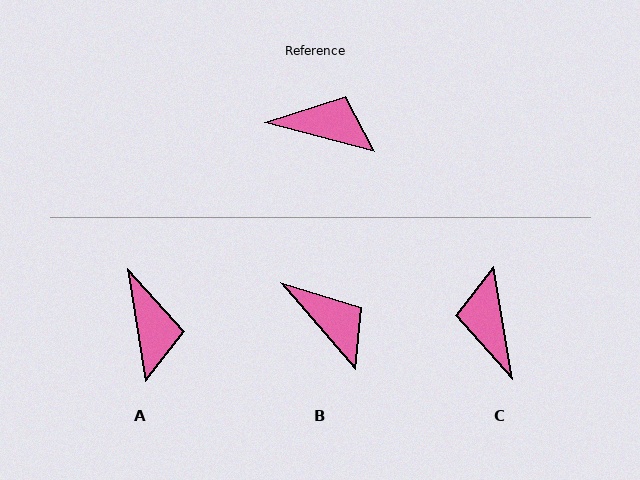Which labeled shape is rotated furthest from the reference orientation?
C, about 114 degrees away.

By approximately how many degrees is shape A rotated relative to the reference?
Approximately 66 degrees clockwise.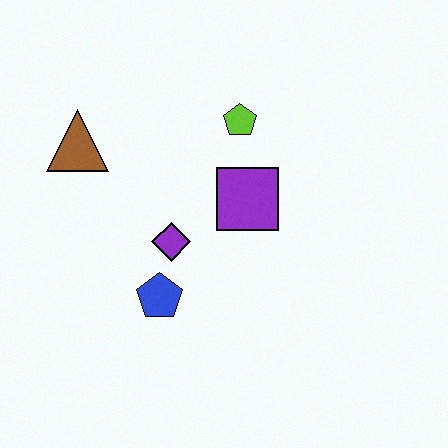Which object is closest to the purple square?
The lime pentagon is closest to the purple square.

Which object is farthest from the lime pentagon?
The blue pentagon is farthest from the lime pentagon.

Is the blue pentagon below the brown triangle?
Yes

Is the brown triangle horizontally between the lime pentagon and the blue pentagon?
No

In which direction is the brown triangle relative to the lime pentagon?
The brown triangle is to the left of the lime pentagon.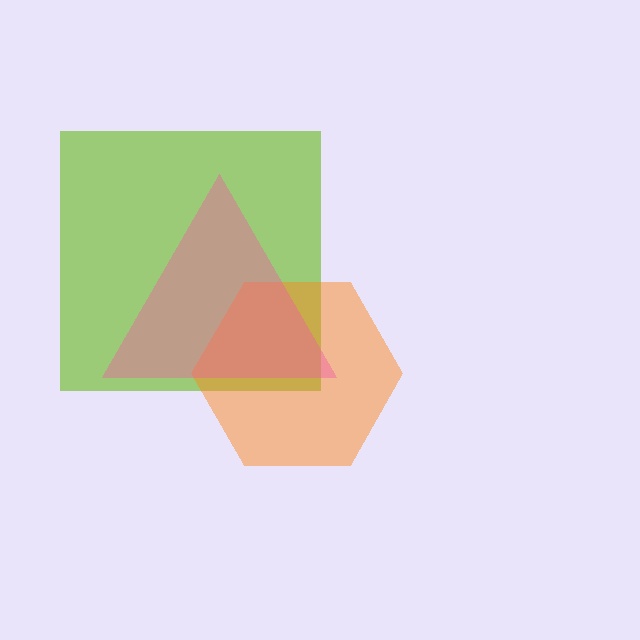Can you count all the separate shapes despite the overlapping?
Yes, there are 3 separate shapes.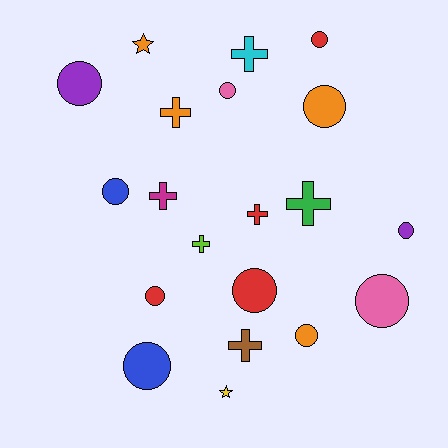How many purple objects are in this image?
There are 2 purple objects.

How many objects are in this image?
There are 20 objects.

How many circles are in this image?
There are 11 circles.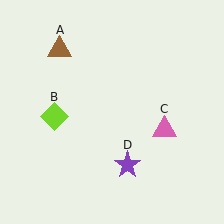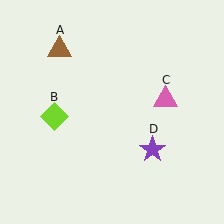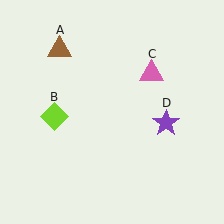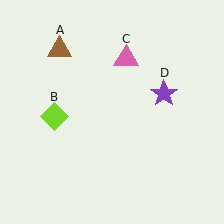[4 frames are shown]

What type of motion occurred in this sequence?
The pink triangle (object C), purple star (object D) rotated counterclockwise around the center of the scene.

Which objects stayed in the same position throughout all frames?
Brown triangle (object A) and lime diamond (object B) remained stationary.